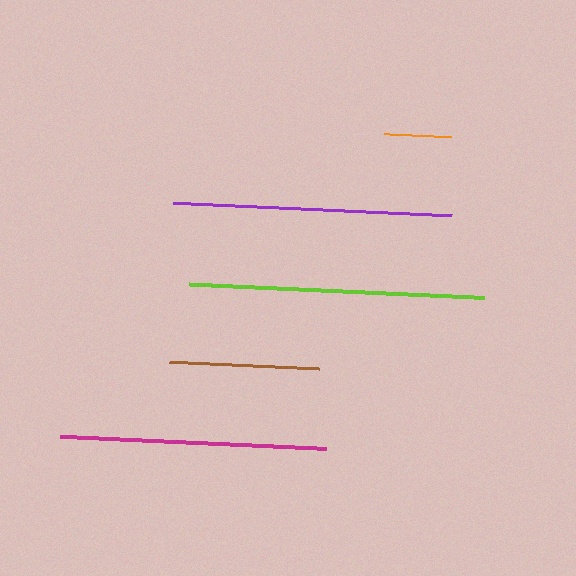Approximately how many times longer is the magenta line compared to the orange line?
The magenta line is approximately 3.9 times the length of the orange line.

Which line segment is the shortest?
The orange line is the shortest at approximately 68 pixels.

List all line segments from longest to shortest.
From longest to shortest: lime, purple, magenta, brown, orange.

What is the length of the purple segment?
The purple segment is approximately 279 pixels long.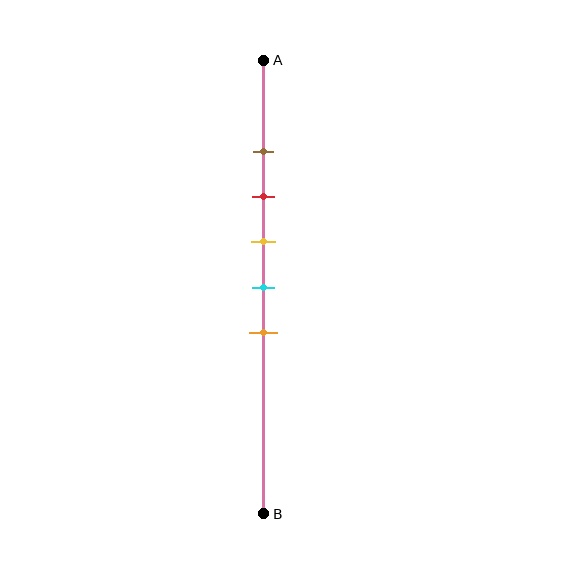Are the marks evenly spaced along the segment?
Yes, the marks are approximately evenly spaced.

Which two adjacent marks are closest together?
The brown and red marks are the closest adjacent pair.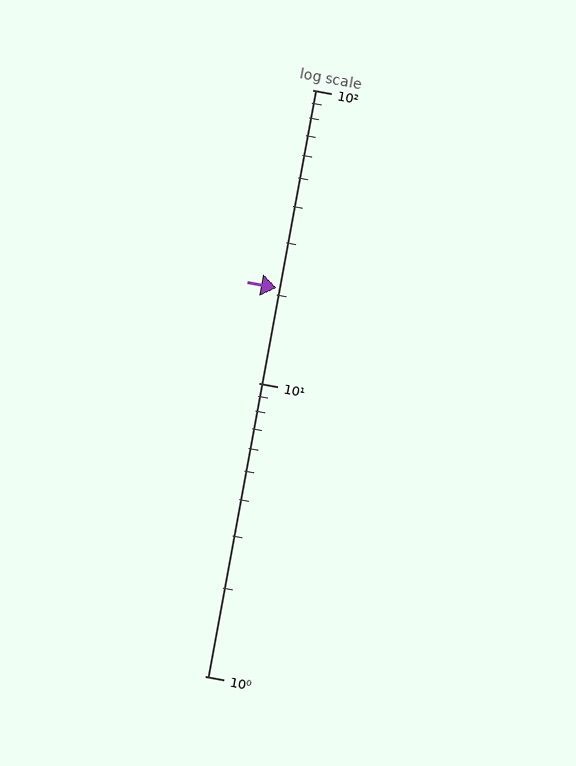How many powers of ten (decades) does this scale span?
The scale spans 2 decades, from 1 to 100.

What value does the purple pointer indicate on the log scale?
The pointer indicates approximately 21.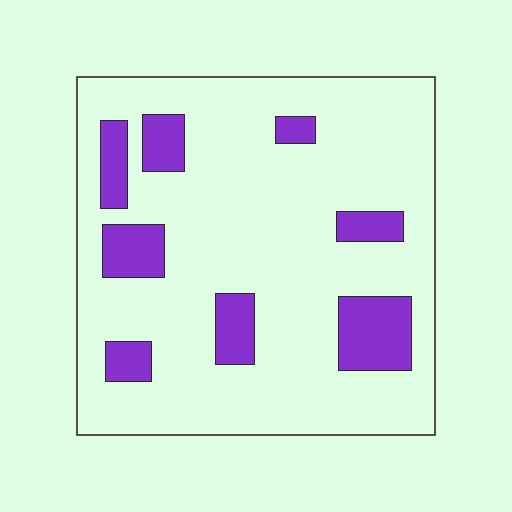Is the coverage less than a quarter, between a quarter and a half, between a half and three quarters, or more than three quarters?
Less than a quarter.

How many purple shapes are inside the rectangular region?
8.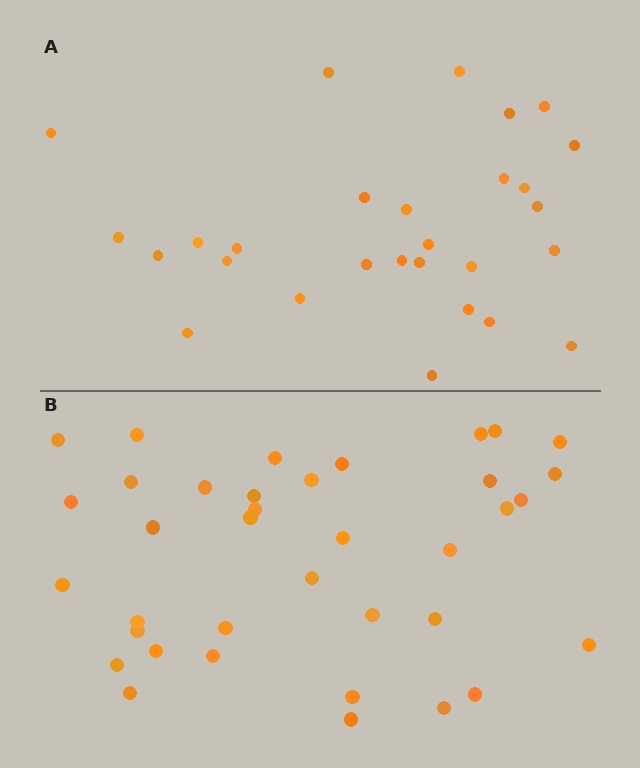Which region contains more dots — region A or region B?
Region B (the bottom region) has more dots.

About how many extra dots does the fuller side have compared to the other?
Region B has roughly 8 or so more dots than region A.